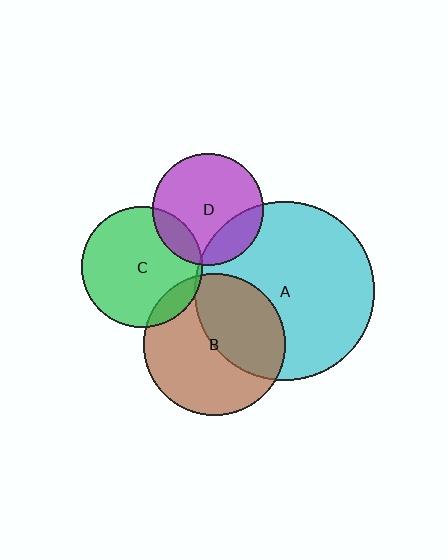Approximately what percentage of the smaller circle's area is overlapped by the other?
Approximately 20%.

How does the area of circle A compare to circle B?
Approximately 1.6 times.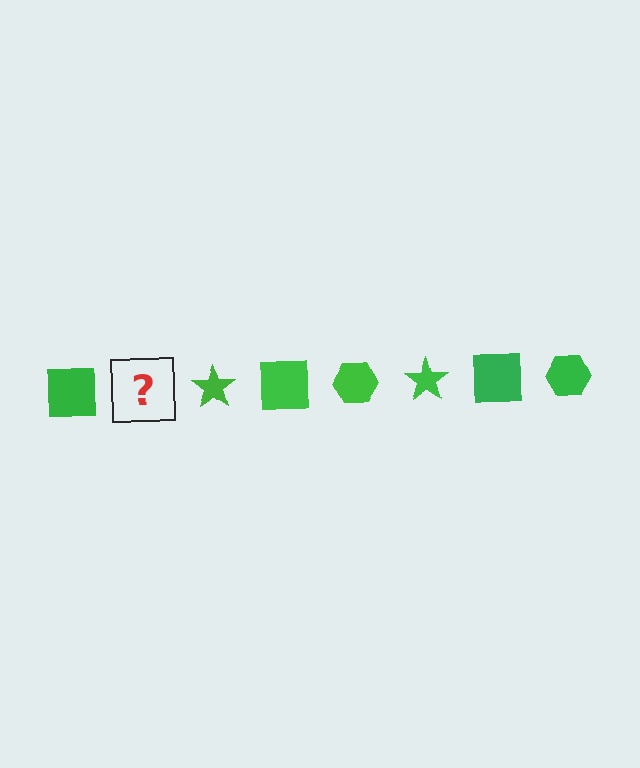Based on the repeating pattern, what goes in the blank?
The blank should be a green hexagon.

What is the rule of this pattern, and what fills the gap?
The rule is that the pattern cycles through square, hexagon, star shapes in green. The gap should be filled with a green hexagon.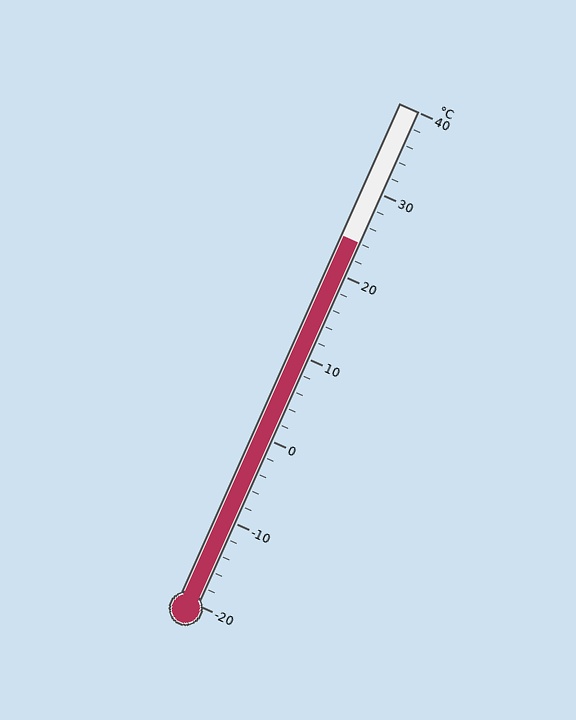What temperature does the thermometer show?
The thermometer shows approximately 24°C.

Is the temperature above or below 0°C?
The temperature is above 0°C.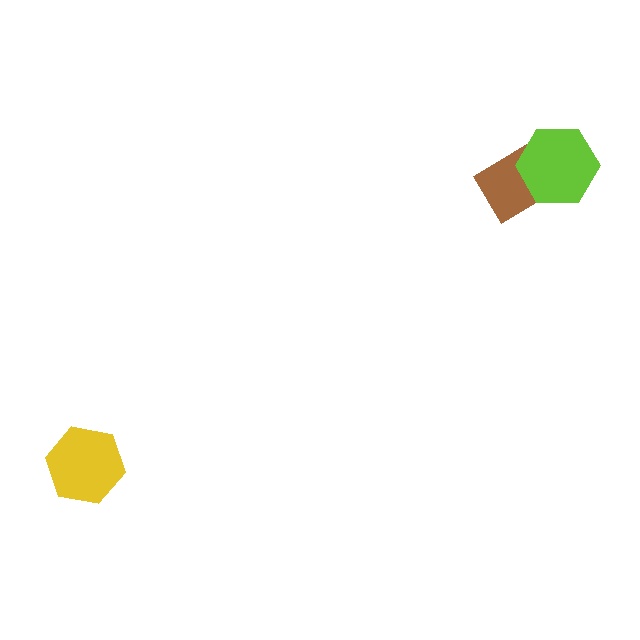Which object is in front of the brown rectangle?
The lime hexagon is in front of the brown rectangle.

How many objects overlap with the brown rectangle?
1 object overlaps with the brown rectangle.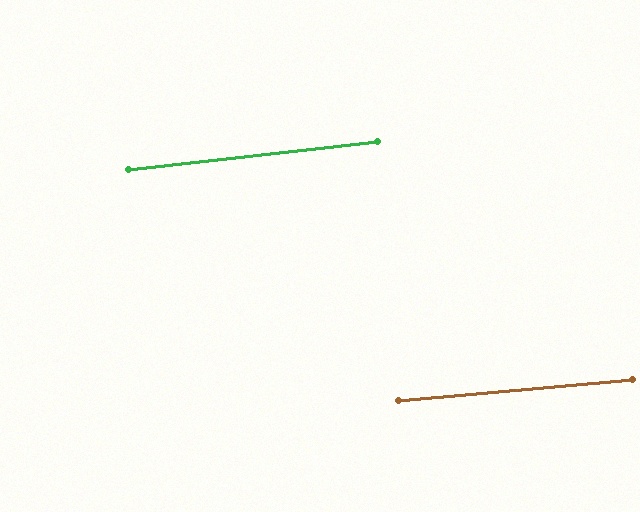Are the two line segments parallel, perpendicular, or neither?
Parallel — their directions differ by only 1.4°.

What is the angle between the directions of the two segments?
Approximately 1 degree.